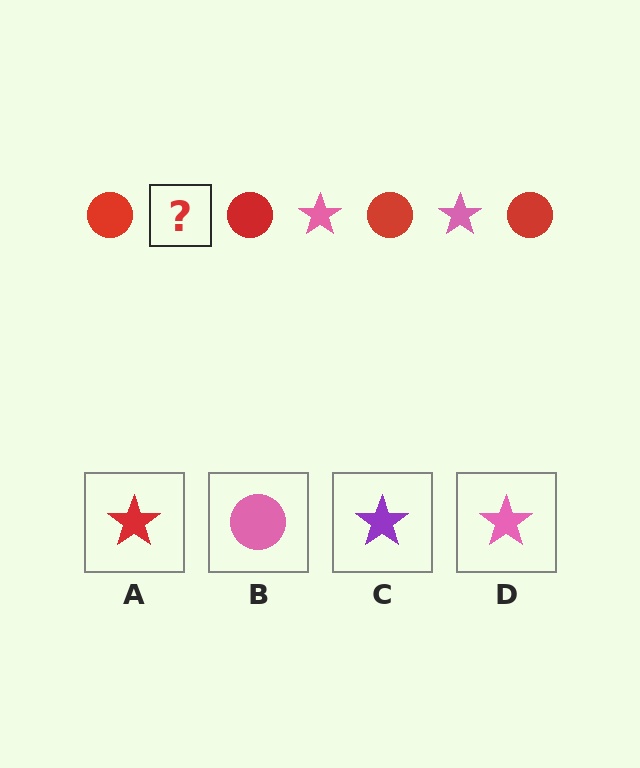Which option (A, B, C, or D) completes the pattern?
D.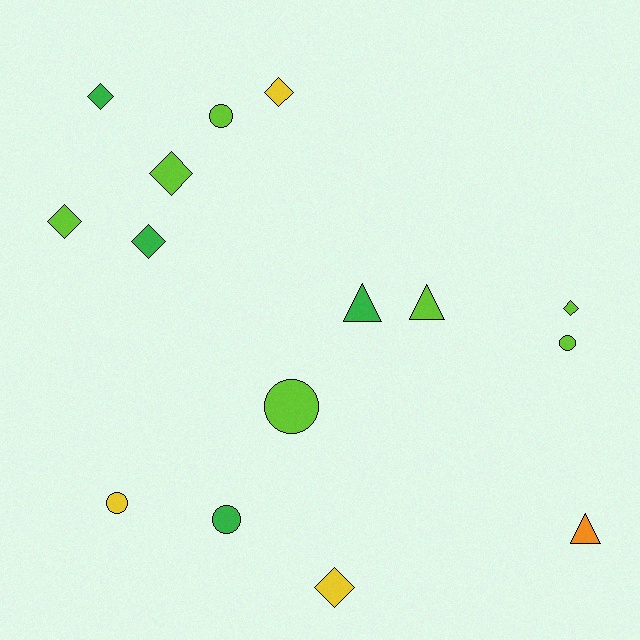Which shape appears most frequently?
Diamond, with 7 objects.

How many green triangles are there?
There is 1 green triangle.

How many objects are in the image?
There are 15 objects.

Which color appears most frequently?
Lime, with 7 objects.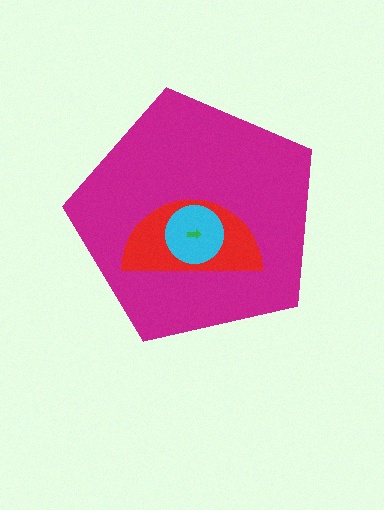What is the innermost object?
The green arrow.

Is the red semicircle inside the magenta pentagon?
Yes.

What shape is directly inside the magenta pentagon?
The red semicircle.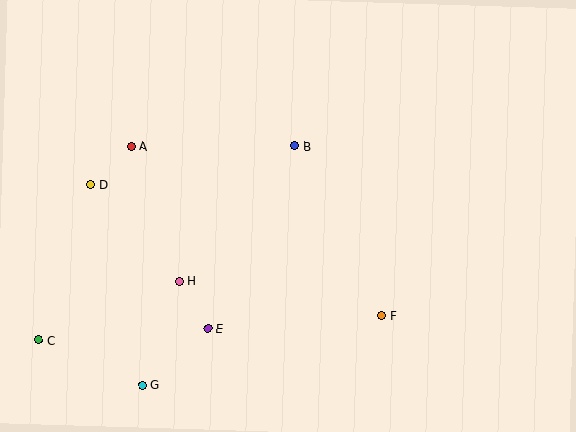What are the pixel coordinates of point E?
Point E is at (208, 328).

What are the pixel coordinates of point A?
Point A is at (131, 146).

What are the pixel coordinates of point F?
Point F is at (382, 316).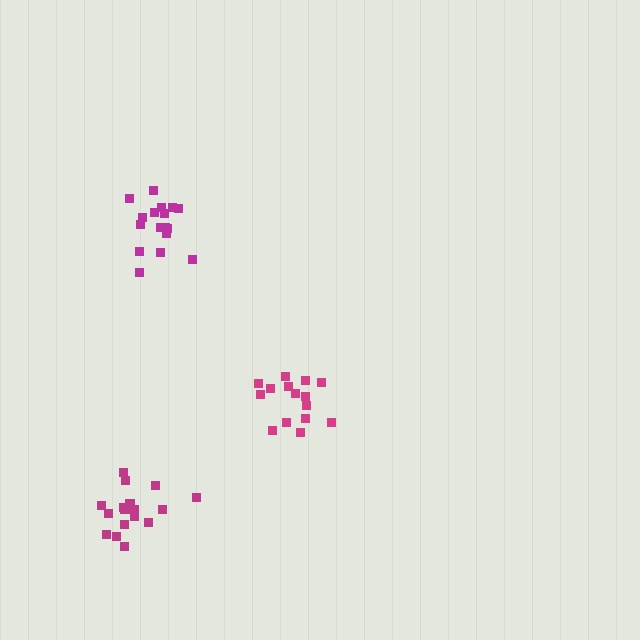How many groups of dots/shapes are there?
There are 3 groups.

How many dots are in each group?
Group 1: 19 dots, Group 2: 15 dots, Group 3: 17 dots (51 total).